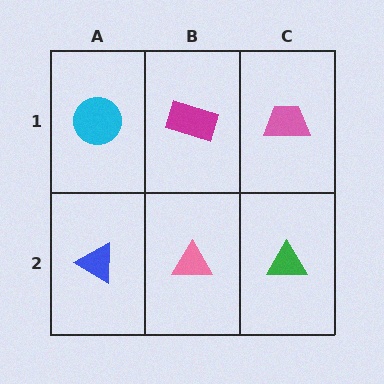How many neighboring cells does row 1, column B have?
3.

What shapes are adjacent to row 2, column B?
A magenta rectangle (row 1, column B), a blue triangle (row 2, column A), a green triangle (row 2, column C).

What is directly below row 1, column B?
A pink triangle.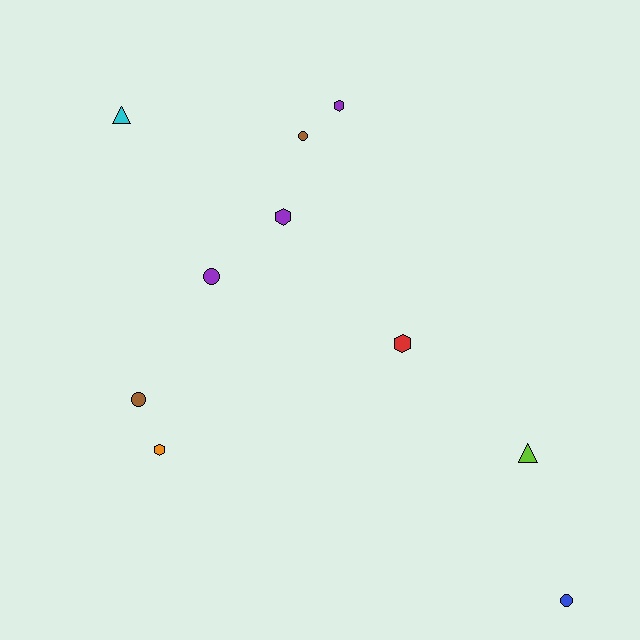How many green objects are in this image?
There are no green objects.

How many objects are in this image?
There are 10 objects.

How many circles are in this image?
There are 4 circles.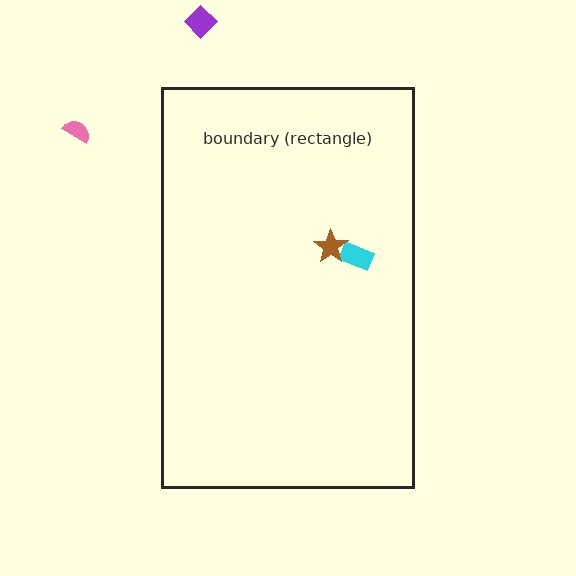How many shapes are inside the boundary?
2 inside, 2 outside.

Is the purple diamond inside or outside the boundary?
Outside.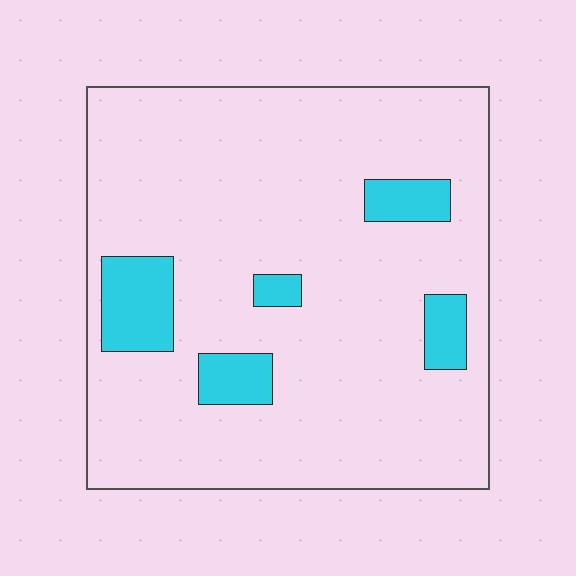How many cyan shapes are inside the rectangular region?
5.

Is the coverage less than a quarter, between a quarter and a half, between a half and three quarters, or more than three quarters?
Less than a quarter.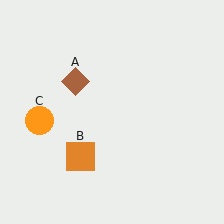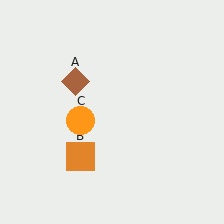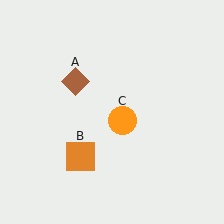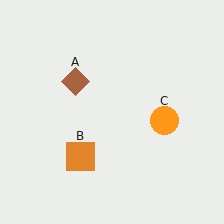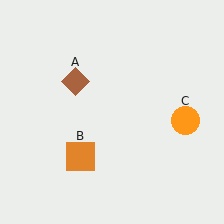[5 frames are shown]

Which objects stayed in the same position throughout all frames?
Brown diamond (object A) and orange square (object B) remained stationary.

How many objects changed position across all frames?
1 object changed position: orange circle (object C).